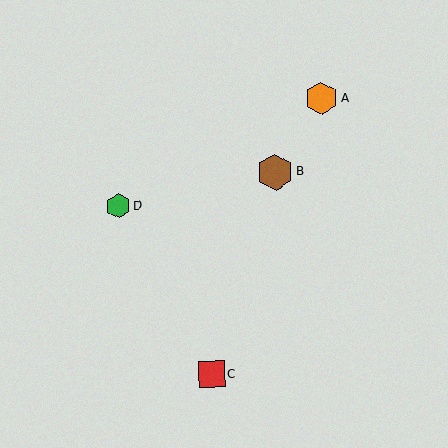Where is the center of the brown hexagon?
The center of the brown hexagon is at (275, 172).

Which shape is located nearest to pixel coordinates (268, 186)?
The brown hexagon (labeled B) at (275, 172) is nearest to that location.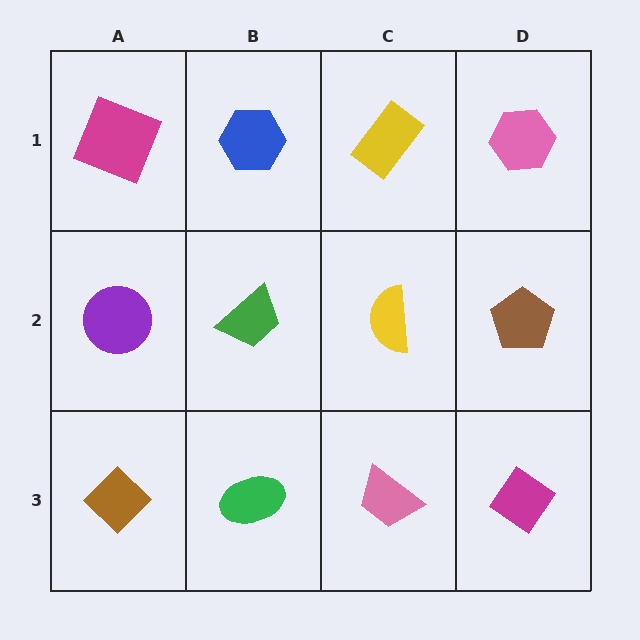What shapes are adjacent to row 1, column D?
A brown pentagon (row 2, column D), a yellow rectangle (row 1, column C).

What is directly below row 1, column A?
A purple circle.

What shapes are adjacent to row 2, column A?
A magenta square (row 1, column A), a brown diamond (row 3, column A), a green trapezoid (row 2, column B).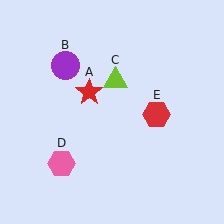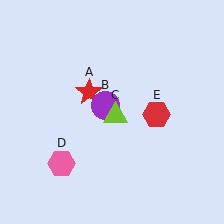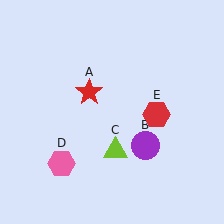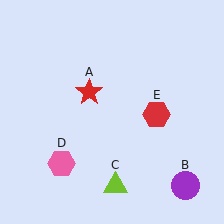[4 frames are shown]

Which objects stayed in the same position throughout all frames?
Red star (object A) and pink hexagon (object D) and red hexagon (object E) remained stationary.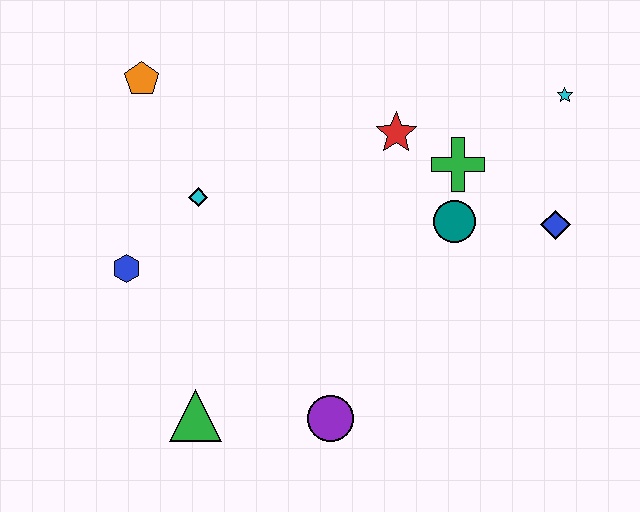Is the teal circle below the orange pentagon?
Yes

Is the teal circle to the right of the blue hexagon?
Yes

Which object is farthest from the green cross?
The green triangle is farthest from the green cross.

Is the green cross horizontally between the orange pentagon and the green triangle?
No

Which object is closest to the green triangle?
The purple circle is closest to the green triangle.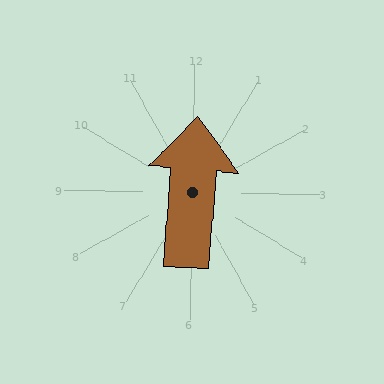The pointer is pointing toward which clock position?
Roughly 12 o'clock.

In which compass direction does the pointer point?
North.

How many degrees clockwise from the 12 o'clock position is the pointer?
Approximately 4 degrees.